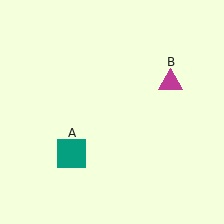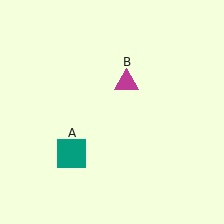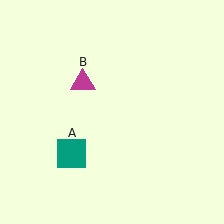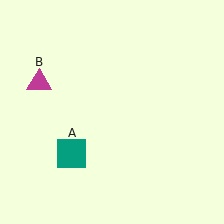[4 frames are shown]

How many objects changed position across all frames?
1 object changed position: magenta triangle (object B).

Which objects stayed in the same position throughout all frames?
Teal square (object A) remained stationary.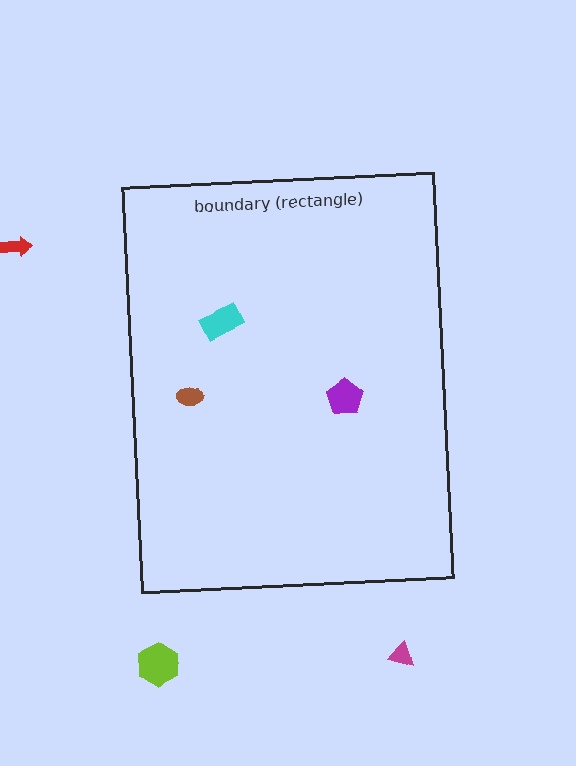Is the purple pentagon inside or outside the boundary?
Inside.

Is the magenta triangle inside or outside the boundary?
Outside.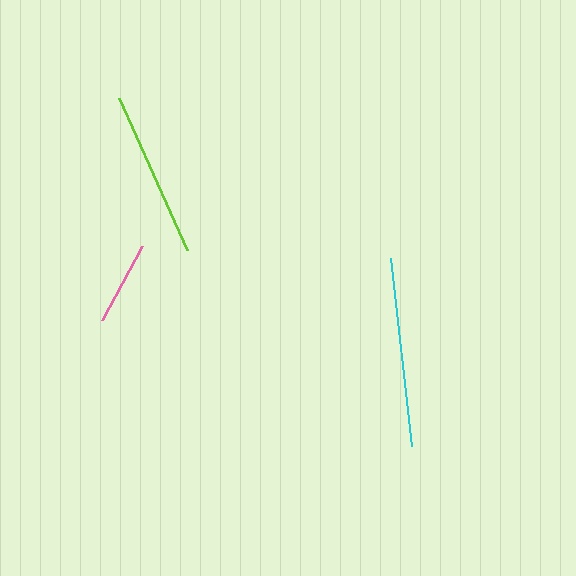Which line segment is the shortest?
The pink line is the shortest at approximately 84 pixels.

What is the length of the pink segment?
The pink segment is approximately 84 pixels long.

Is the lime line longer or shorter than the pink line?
The lime line is longer than the pink line.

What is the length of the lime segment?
The lime segment is approximately 167 pixels long.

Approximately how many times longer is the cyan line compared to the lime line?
The cyan line is approximately 1.1 times the length of the lime line.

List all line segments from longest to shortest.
From longest to shortest: cyan, lime, pink.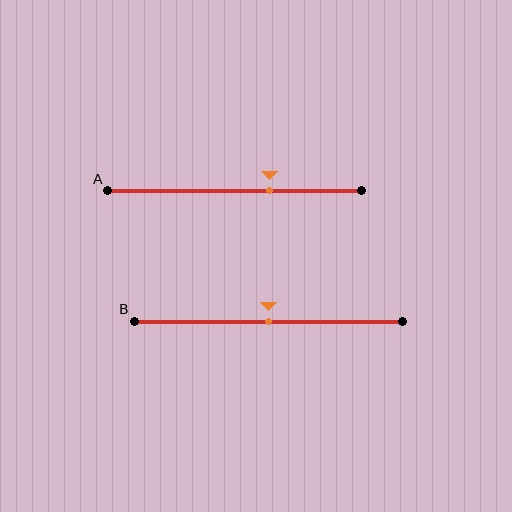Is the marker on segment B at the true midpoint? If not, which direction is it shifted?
Yes, the marker on segment B is at the true midpoint.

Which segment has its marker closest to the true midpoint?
Segment B has its marker closest to the true midpoint.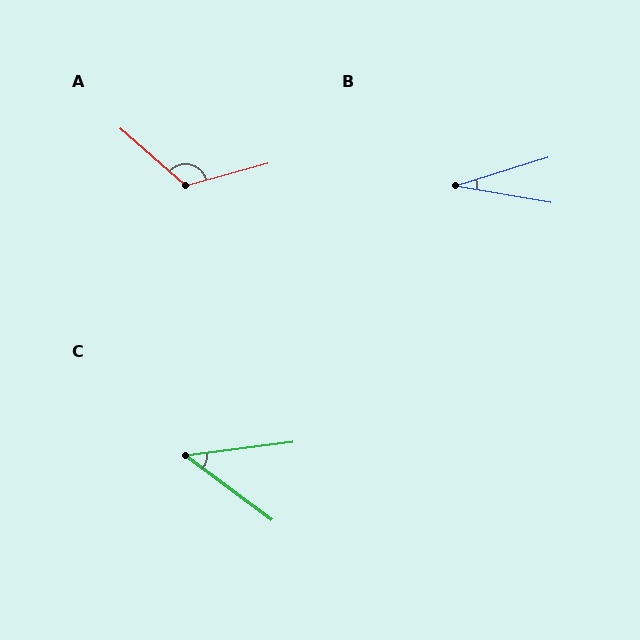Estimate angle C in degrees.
Approximately 44 degrees.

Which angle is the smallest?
B, at approximately 27 degrees.